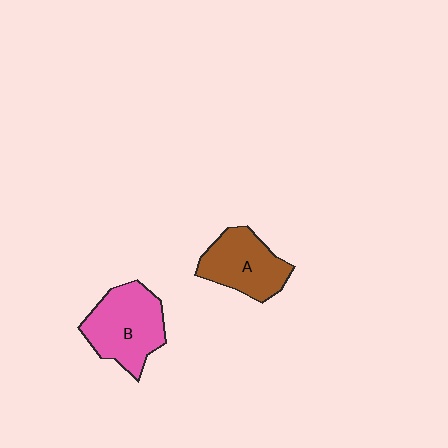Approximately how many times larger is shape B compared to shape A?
Approximately 1.2 times.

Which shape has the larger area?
Shape B (pink).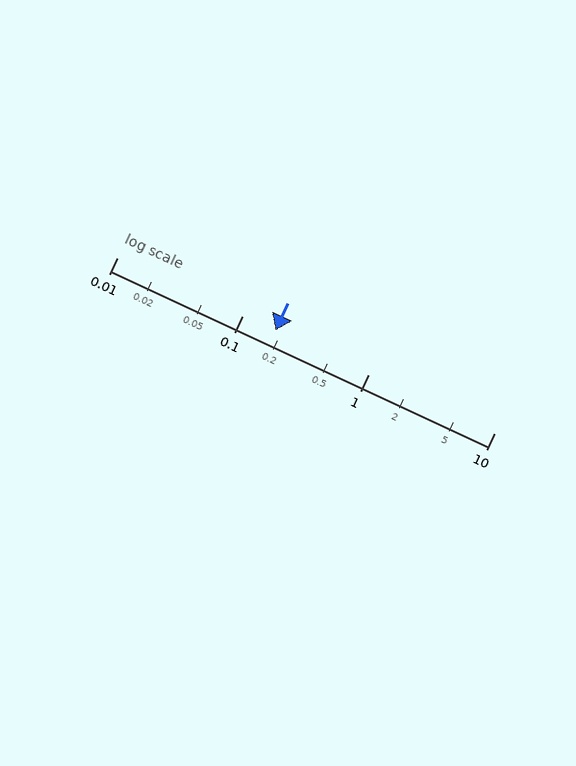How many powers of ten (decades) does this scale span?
The scale spans 3 decades, from 0.01 to 10.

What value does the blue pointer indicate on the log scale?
The pointer indicates approximately 0.18.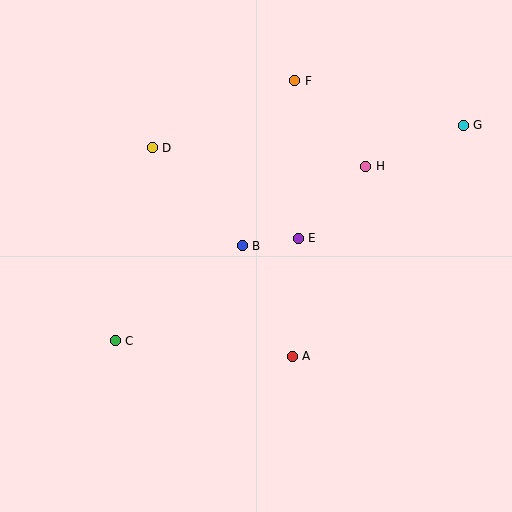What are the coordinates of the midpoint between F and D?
The midpoint between F and D is at (223, 114).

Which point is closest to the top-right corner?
Point G is closest to the top-right corner.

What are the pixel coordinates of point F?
Point F is at (295, 81).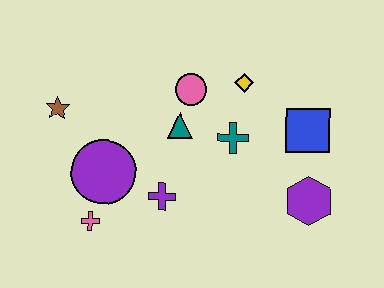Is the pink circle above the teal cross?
Yes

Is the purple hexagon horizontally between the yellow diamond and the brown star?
No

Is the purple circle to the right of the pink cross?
Yes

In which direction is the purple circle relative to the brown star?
The purple circle is below the brown star.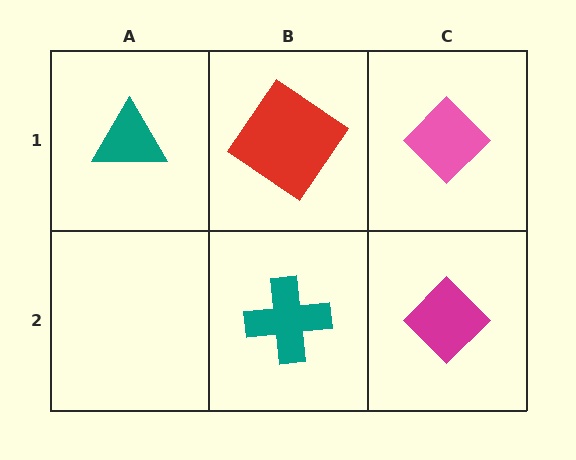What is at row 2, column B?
A teal cross.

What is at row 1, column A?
A teal triangle.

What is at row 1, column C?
A pink diamond.